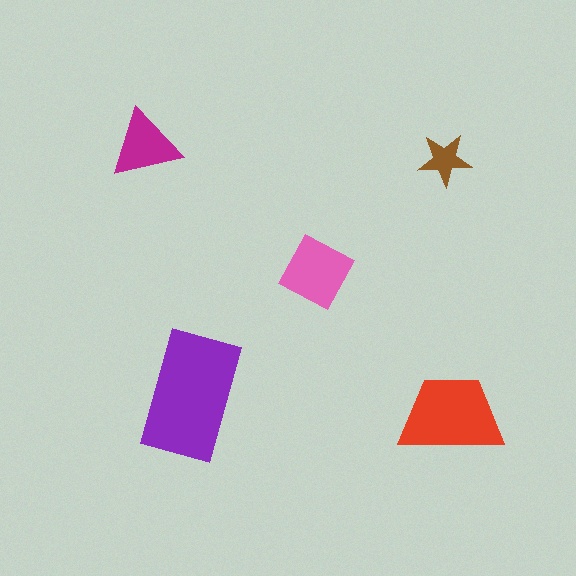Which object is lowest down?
The red trapezoid is bottommost.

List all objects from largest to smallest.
The purple rectangle, the red trapezoid, the pink diamond, the magenta triangle, the brown star.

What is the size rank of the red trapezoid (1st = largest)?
2nd.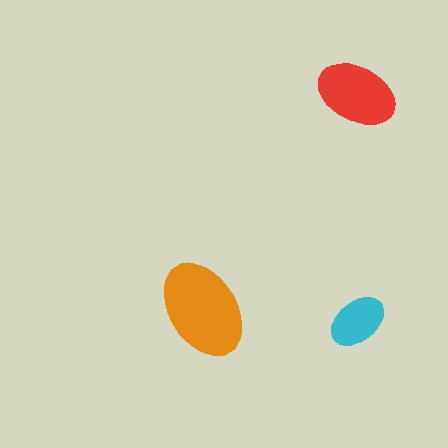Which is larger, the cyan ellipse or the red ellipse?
The red one.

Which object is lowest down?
The cyan ellipse is bottommost.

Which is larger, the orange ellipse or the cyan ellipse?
The orange one.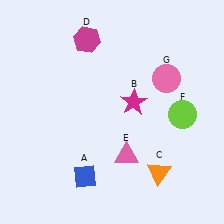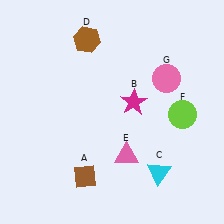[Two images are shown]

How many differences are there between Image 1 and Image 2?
There are 3 differences between the two images.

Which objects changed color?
A changed from blue to brown. C changed from orange to cyan. D changed from magenta to brown.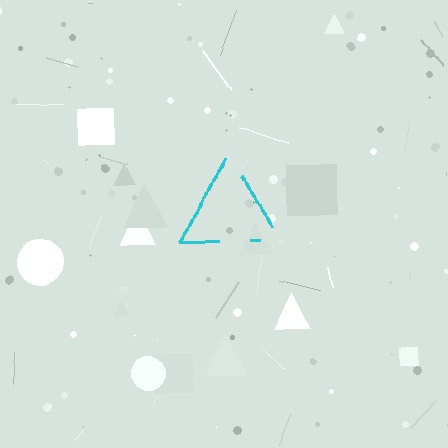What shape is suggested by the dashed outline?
The dashed outline suggests a triangle.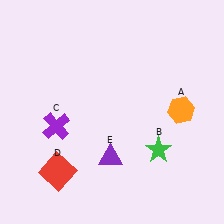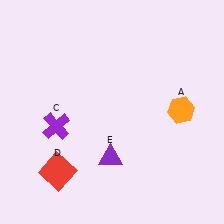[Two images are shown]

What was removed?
The green star (B) was removed in Image 2.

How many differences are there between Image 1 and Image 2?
There is 1 difference between the two images.